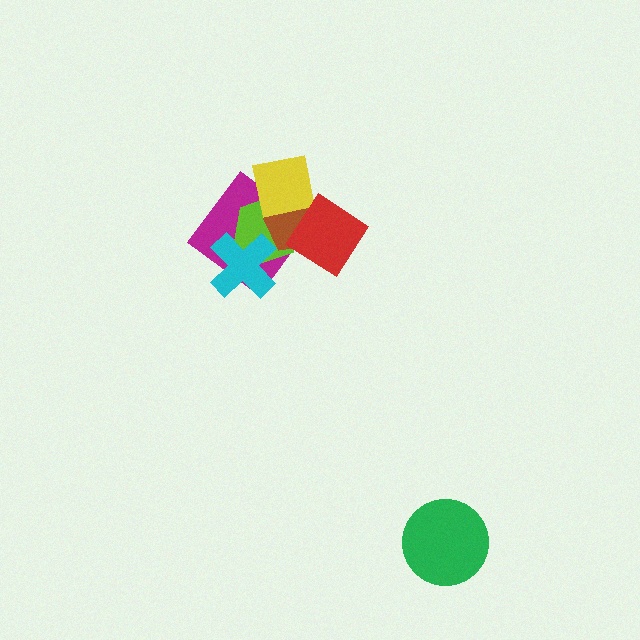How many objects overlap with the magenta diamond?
4 objects overlap with the magenta diamond.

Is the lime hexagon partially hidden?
Yes, it is partially covered by another shape.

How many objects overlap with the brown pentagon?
4 objects overlap with the brown pentagon.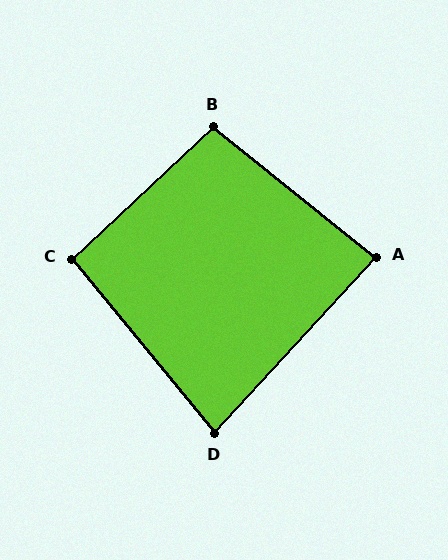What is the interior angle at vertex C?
Approximately 94 degrees (approximately right).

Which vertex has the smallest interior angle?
D, at approximately 82 degrees.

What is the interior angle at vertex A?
Approximately 86 degrees (approximately right).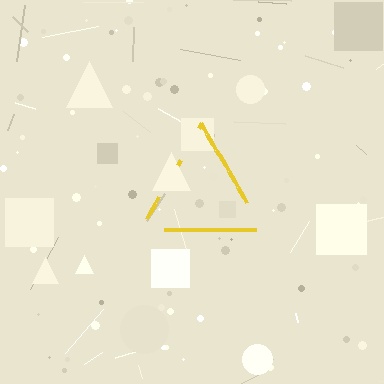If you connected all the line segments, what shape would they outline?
They would outline a triangle.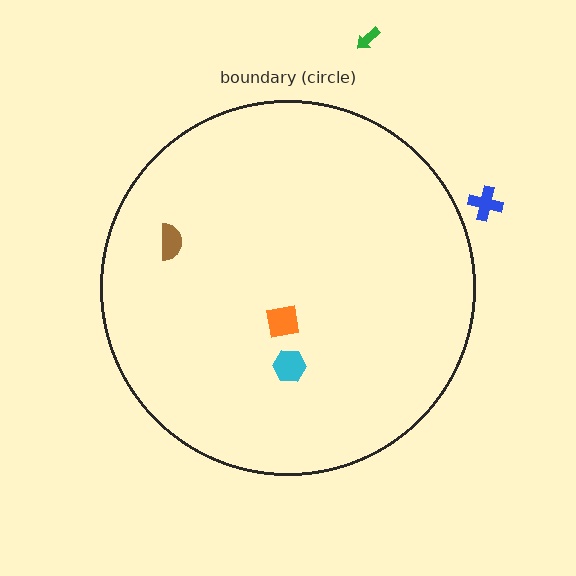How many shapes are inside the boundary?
3 inside, 2 outside.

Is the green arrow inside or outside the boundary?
Outside.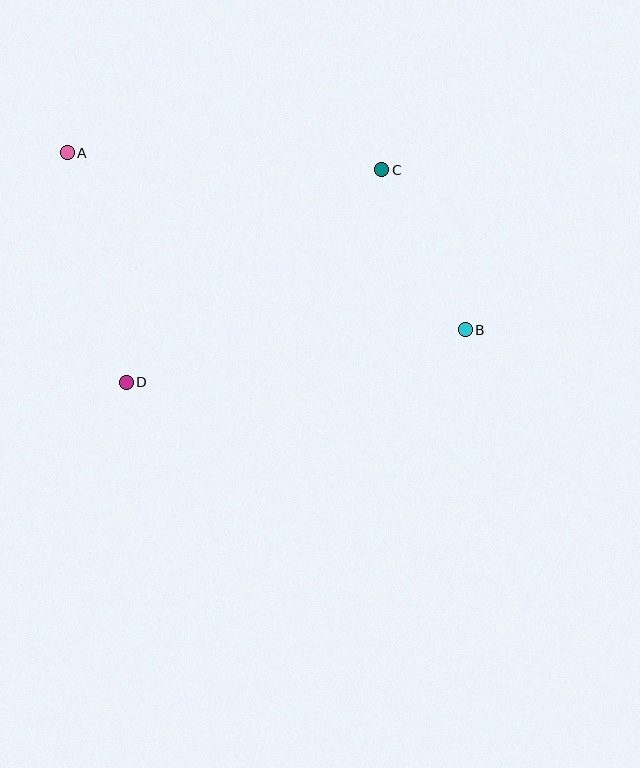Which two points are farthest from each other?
Points A and B are farthest from each other.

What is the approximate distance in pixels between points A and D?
The distance between A and D is approximately 237 pixels.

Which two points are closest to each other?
Points B and C are closest to each other.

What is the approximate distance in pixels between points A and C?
The distance between A and C is approximately 315 pixels.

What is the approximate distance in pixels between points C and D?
The distance between C and D is approximately 333 pixels.